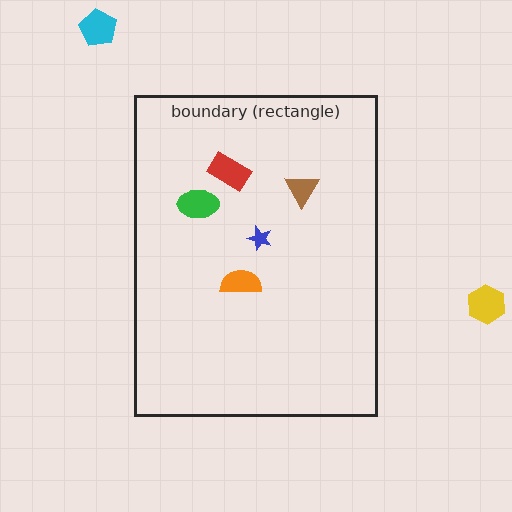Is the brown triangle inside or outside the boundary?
Inside.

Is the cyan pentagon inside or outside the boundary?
Outside.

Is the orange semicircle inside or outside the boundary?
Inside.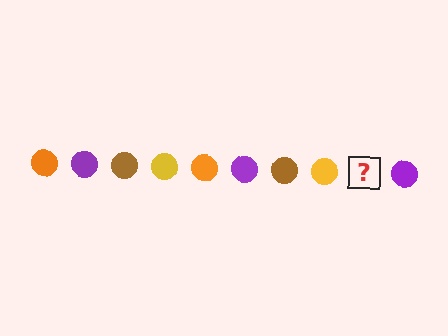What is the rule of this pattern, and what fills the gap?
The rule is that the pattern cycles through orange, purple, brown, yellow circles. The gap should be filled with an orange circle.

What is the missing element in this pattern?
The missing element is an orange circle.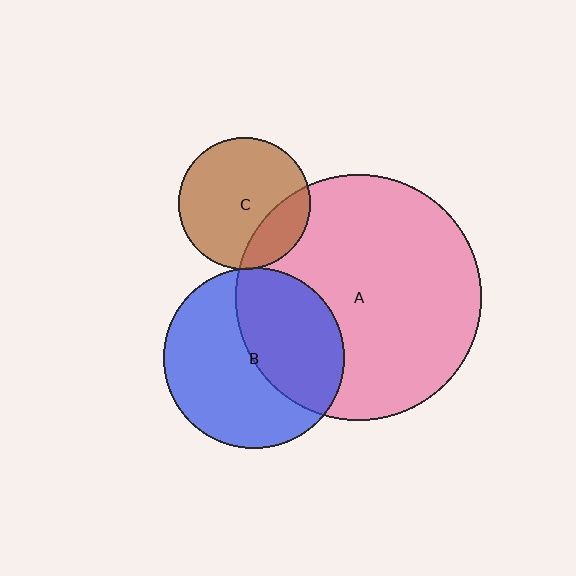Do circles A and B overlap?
Yes.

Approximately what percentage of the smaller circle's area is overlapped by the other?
Approximately 45%.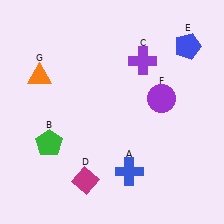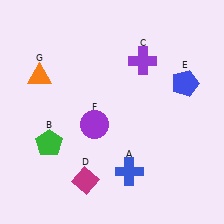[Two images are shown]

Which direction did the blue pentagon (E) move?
The blue pentagon (E) moved down.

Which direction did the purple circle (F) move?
The purple circle (F) moved left.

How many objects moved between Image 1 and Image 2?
2 objects moved between the two images.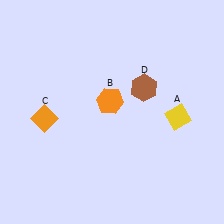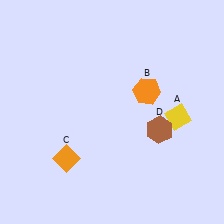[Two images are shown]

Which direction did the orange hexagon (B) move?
The orange hexagon (B) moved right.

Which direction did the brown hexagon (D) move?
The brown hexagon (D) moved down.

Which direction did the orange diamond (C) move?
The orange diamond (C) moved down.